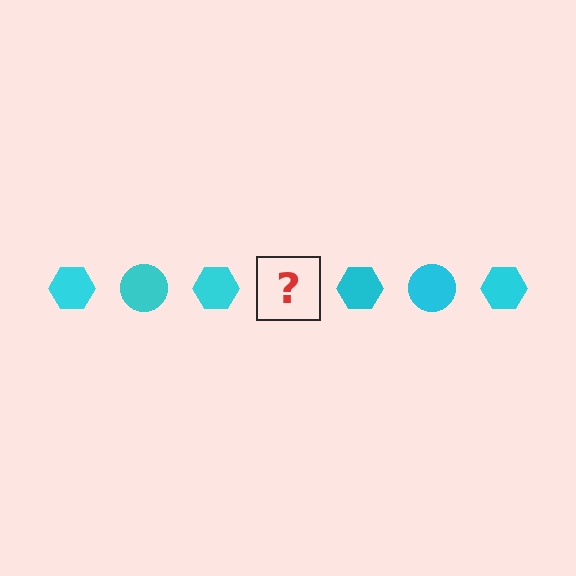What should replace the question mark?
The question mark should be replaced with a cyan circle.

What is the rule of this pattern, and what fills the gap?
The rule is that the pattern cycles through hexagon, circle shapes in cyan. The gap should be filled with a cyan circle.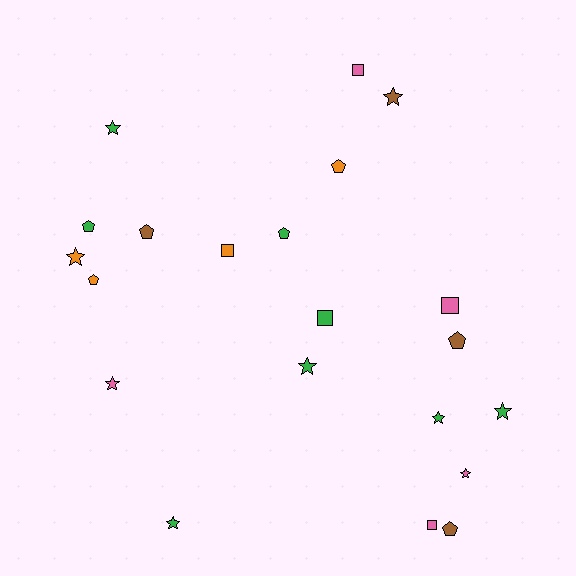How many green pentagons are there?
There are 2 green pentagons.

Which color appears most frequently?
Green, with 8 objects.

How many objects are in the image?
There are 21 objects.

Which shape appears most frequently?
Star, with 9 objects.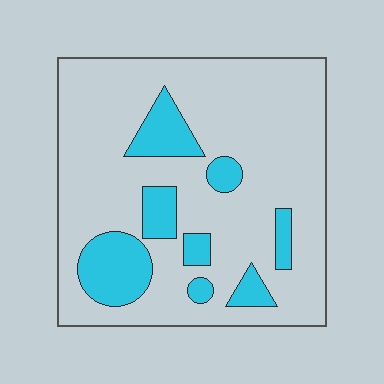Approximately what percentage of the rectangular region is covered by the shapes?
Approximately 20%.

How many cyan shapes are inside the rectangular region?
8.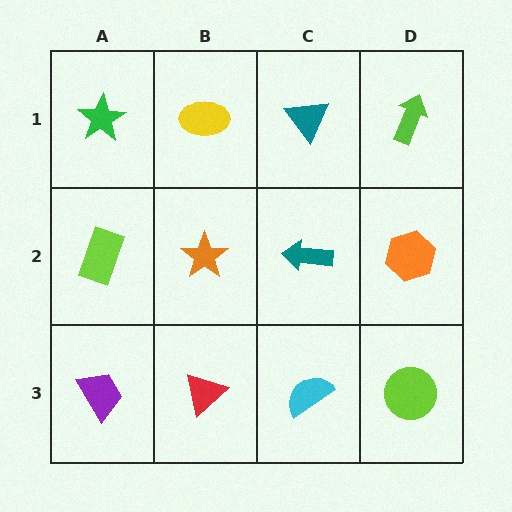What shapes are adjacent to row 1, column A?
A lime rectangle (row 2, column A), a yellow ellipse (row 1, column B).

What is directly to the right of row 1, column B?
A teal triangle.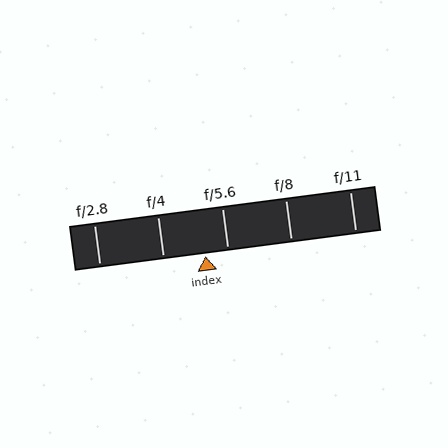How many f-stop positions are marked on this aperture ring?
There are 5 f-stop positions marked.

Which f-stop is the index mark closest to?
The index mark is closest to f/5.6.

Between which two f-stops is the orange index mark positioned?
The index mark is between f/4 and f/5.6.